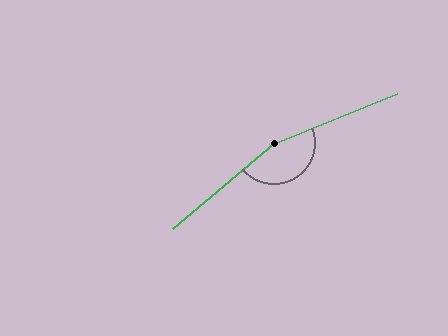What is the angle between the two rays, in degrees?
Approximately 161 degrees.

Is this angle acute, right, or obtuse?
It is obtuse.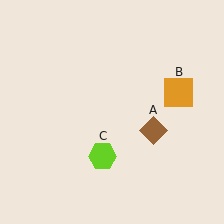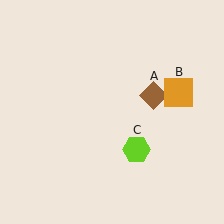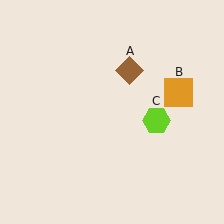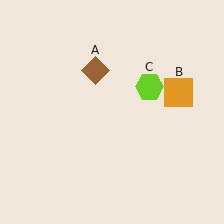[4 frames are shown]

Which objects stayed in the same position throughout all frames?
Orange square (object B) remained stationary.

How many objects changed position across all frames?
2 objects changed position: brown diamond (object A), lime hexagon (object C).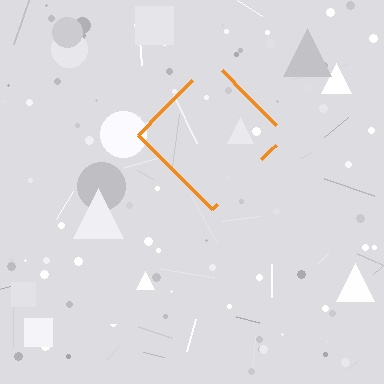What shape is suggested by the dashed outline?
The dashed outline suggests a diamond.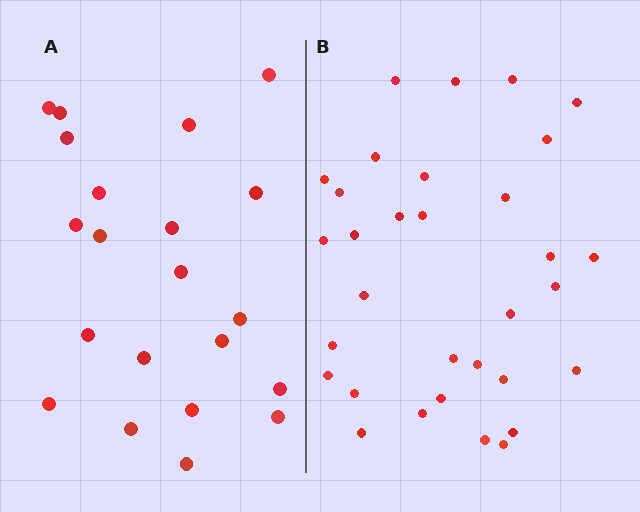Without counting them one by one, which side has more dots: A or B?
Region B (the right region) has more dots.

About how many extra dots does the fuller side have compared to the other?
Region B has roughly 12 or so more dots than region A.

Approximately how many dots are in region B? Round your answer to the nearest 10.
About 30 dots. (The exact count is 32, which rounds to 30.)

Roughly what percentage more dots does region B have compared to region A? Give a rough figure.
About 50% more.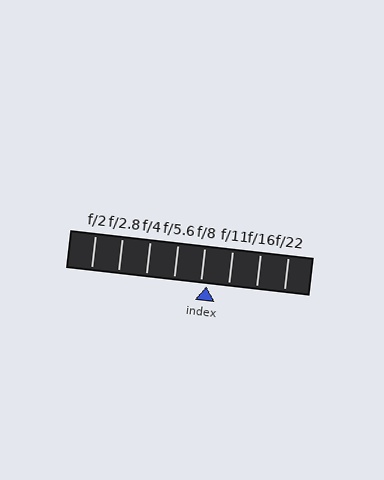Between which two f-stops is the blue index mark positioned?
The index mark is between f/8 and f/11.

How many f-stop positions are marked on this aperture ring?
There are 8 f-stop positions marked.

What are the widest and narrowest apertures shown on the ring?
The widest aperture shown is f/2 and the narrowest is f/22.